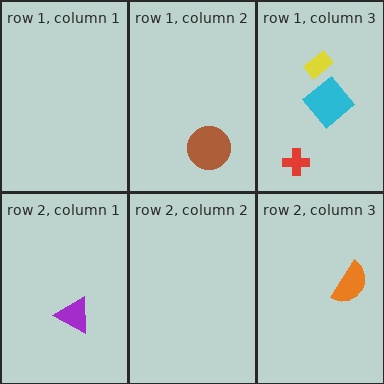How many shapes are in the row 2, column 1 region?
1.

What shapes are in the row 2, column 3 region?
The orange semicircle.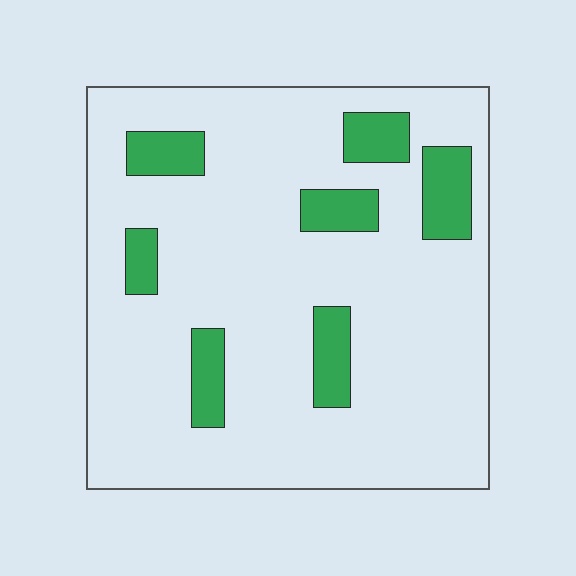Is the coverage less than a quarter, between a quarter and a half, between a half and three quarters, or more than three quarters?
Less than a quarter.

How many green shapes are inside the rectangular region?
7.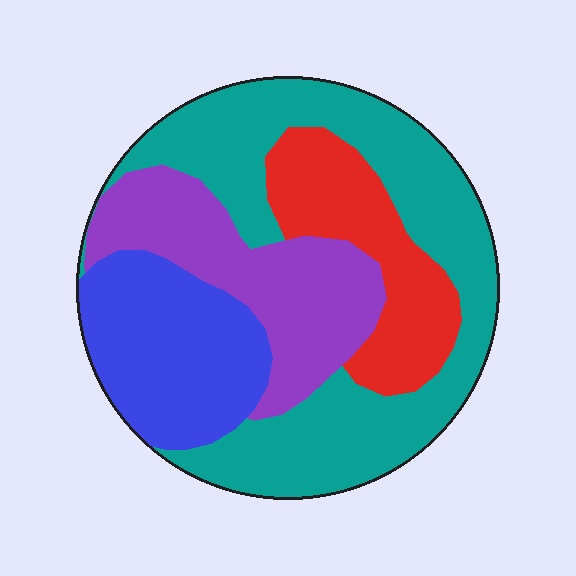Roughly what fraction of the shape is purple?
Purple takes up less than a quarter of the shape.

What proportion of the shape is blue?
Blue covers 20% of the shape.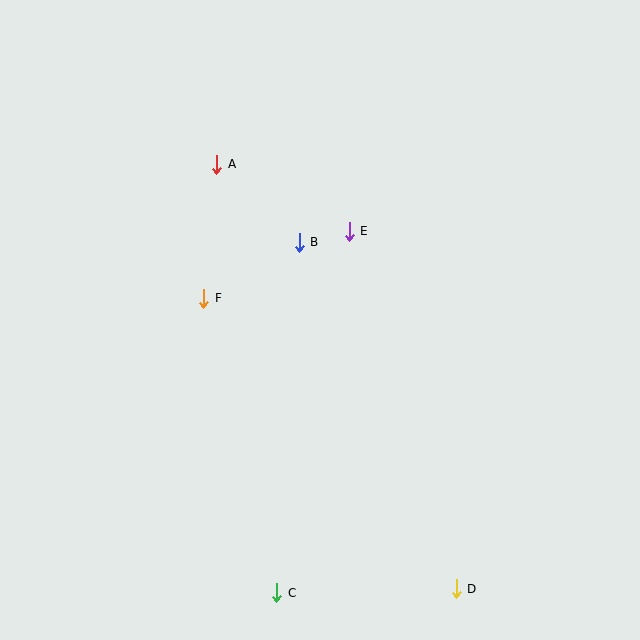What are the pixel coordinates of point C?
Point C is at (277, 593).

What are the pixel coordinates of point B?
Point B is at (299, 242).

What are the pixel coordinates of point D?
Point D is at (456, 589).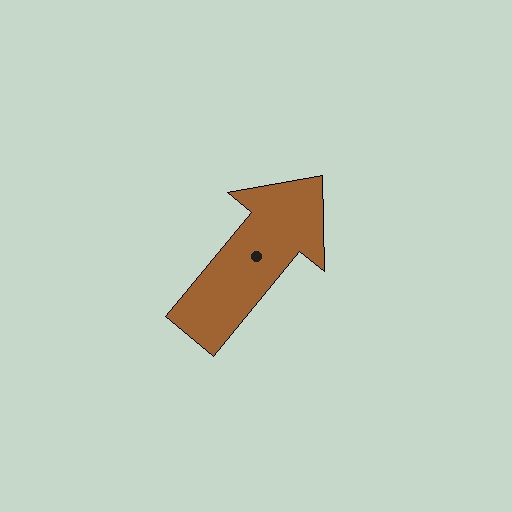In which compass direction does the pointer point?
Northeast.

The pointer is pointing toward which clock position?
Roughly 1 o'clock.